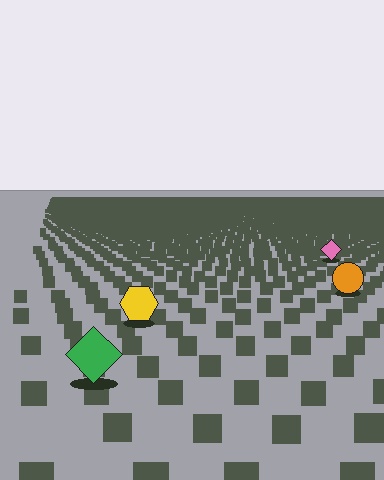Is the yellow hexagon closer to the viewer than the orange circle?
Yes. The yellow hexagon is closer — you can tell from the texture gradient: the ground texture is coarser near it.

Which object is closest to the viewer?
The green diamond is closest. The texture marks near it are larger and more spread out.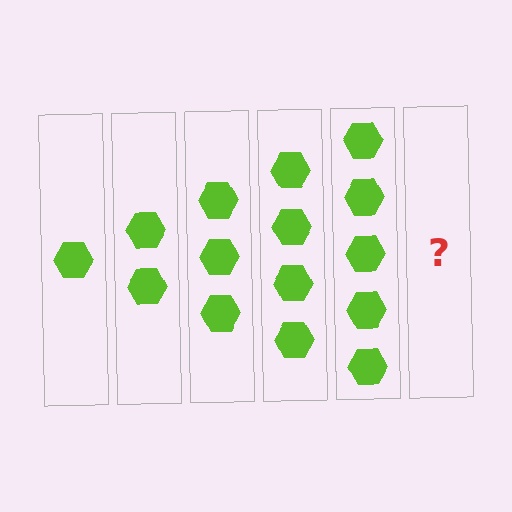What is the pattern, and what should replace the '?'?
The pattern is that each step adds one more hexagon. The '?' should be 6 hexagons.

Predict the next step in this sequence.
The next step is 6 hexagons.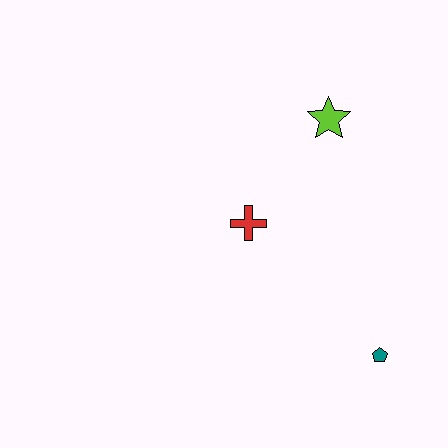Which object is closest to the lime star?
The red cross is closest to the lime star.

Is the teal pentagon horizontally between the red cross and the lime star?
No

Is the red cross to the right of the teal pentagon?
No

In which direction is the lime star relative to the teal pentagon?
The lime star is above the teal pentagon.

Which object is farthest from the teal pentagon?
The lime star is farthest from the teal pentagon.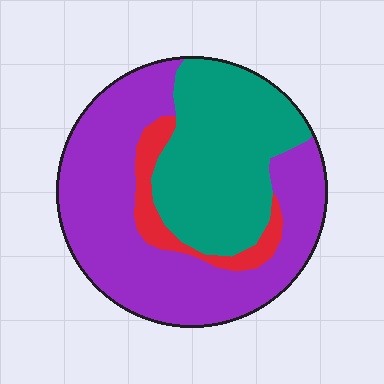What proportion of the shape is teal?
Teal takes up about three eighths (3/8) of the shape.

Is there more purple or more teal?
Purple.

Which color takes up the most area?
Purple, at roughly 55%.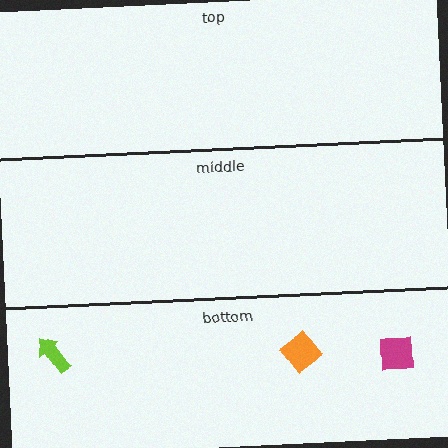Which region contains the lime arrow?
The bottom region.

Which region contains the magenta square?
The bottom region.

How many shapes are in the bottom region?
3.